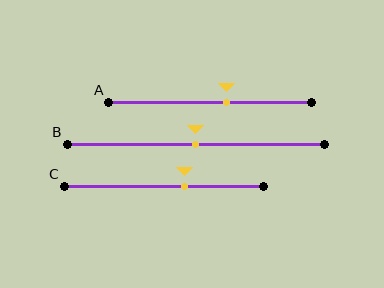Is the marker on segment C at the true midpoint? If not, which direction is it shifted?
No, the marker on segment C is shifted to the right by about 10% of the segment length.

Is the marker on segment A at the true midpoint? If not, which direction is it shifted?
No, the marker on segment A is shifted to the right by about 8% of the segment length.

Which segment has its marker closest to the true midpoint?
Segment B has its marker closest to the true midpoint.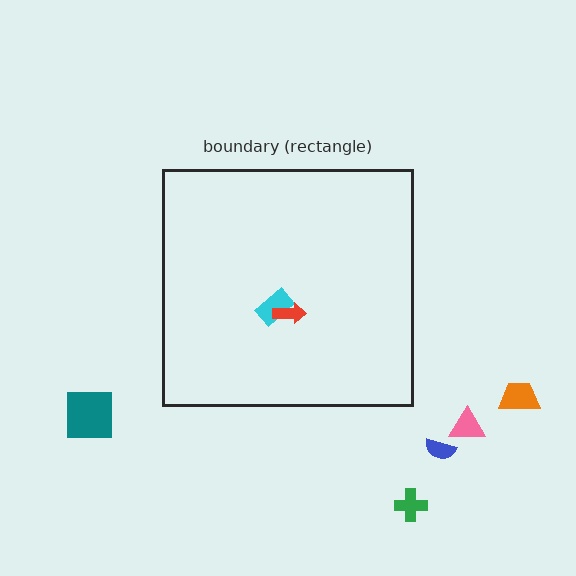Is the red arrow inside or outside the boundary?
Inside.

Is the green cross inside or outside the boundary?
Outside.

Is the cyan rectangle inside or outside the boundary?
Inside.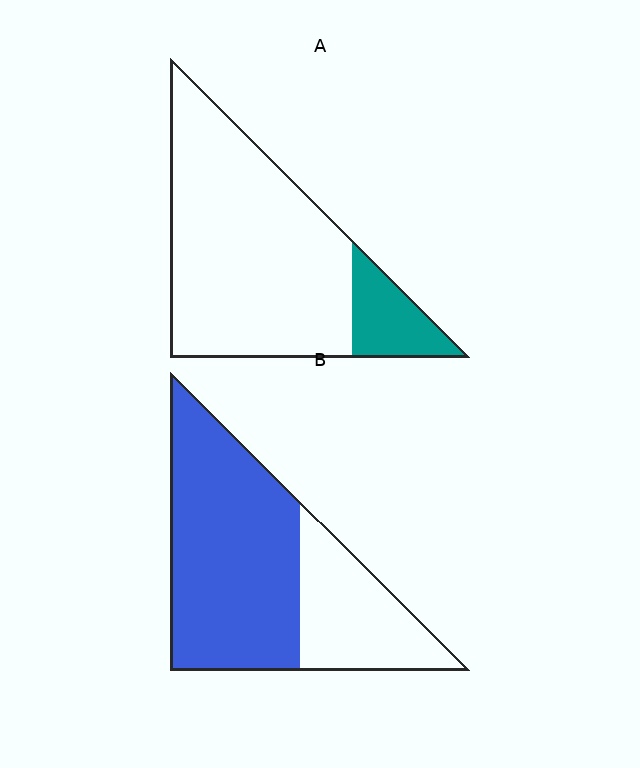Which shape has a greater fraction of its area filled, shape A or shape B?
Shape B.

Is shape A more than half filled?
No.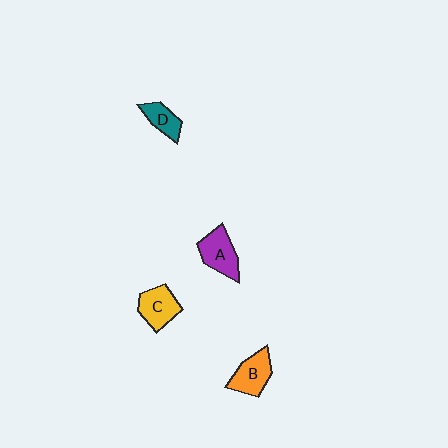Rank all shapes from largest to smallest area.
From largest to smallest: A (purple), B (orange), C (yellow), D (teal).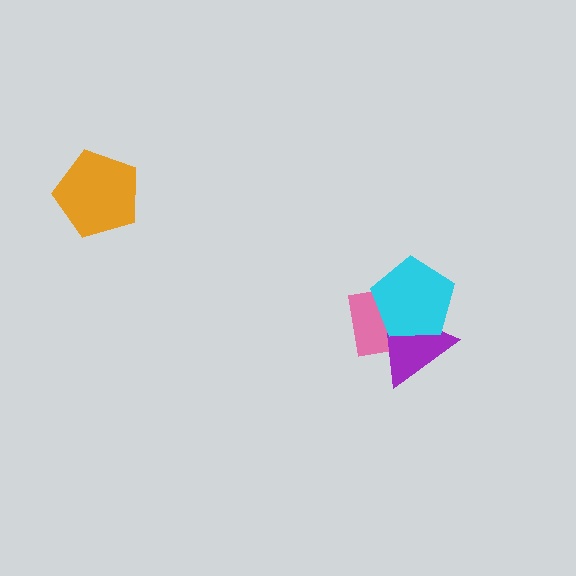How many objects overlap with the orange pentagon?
0 objects overlap with the orange pentagon.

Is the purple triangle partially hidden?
Yes, it is partially covered by another shape.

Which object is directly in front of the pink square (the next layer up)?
The purple triangle is directly in front of the pink square.